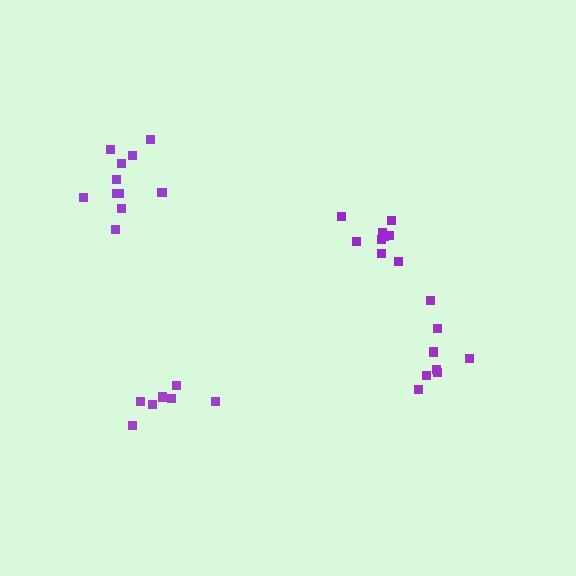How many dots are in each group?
Group 1: 11 dots, Group 2: 9 dots, Group 3: 8 dots, Group 4: 7 dots (35 total).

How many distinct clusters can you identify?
There are 4 distinct clusters.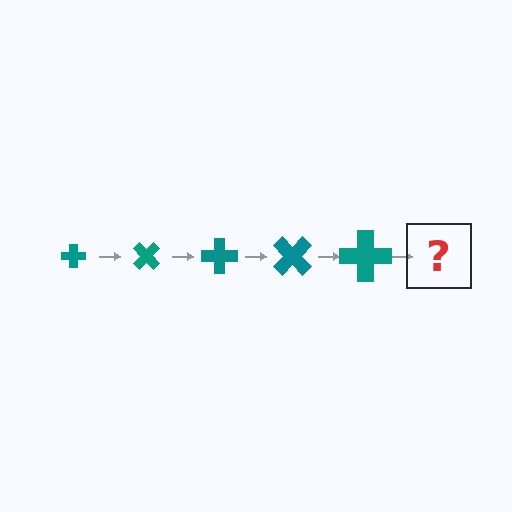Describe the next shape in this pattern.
It should be a cross, larger than the previous one and rotated 225 degrees from the start.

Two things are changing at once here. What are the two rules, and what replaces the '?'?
The two rules are that the cross grows larger each step and it rotates 45 degrees each step. The '?' should be a cross, larger than the previous one and rotated 225 degrees from the start.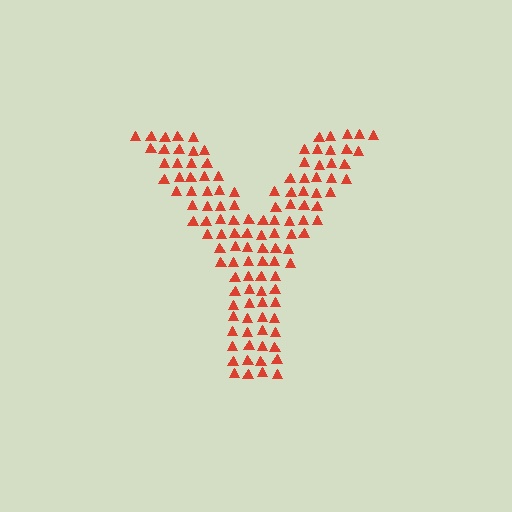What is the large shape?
The large shape is the letter Y.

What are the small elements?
The small elements are triangles.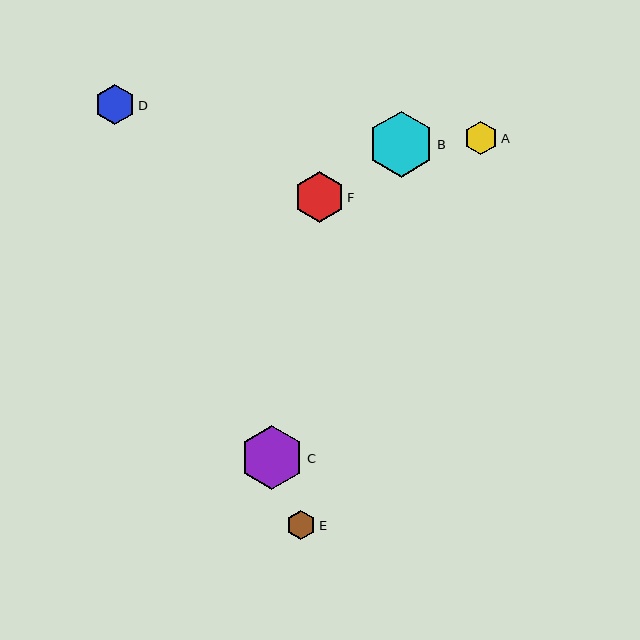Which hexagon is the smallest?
Hexagon E is the smallest with a size of approximately 29 pixels.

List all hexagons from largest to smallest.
From largest to smallest: B, C, F, D, A, E.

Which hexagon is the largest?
Hexagon B is the largest with a size of approximately 66 pixels.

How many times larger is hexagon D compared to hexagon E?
Hexagon D is approximately 1.4 times the size of hexagon E.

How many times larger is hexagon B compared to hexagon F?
Hexagon B is approximately 1.3 times the size of hexagon F.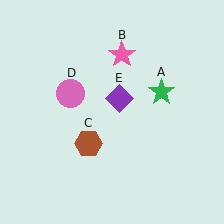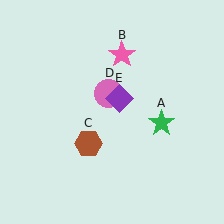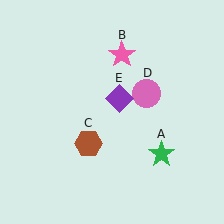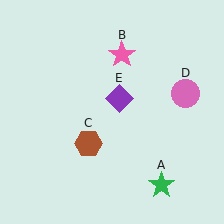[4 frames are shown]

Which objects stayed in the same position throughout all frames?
Pink star (object B) and brown hexagon (object C) and purple diamond (object E) remained stationary.